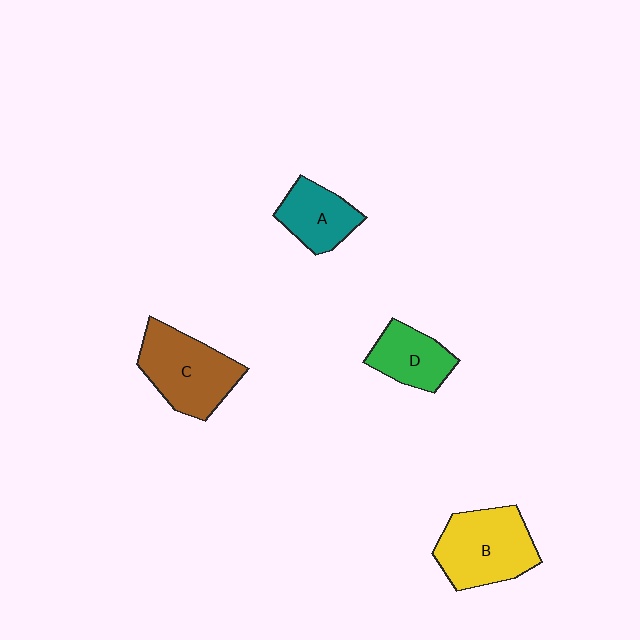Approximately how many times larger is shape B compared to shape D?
Approximately 1.6 times.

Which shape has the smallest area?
Shape D (green).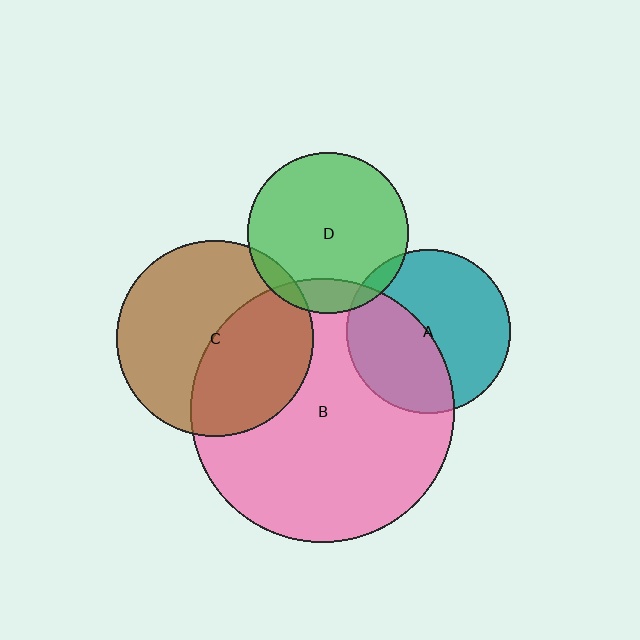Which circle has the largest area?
Circle B (pink).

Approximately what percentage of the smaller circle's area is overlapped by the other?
Approximately 15%.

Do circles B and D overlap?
Yes.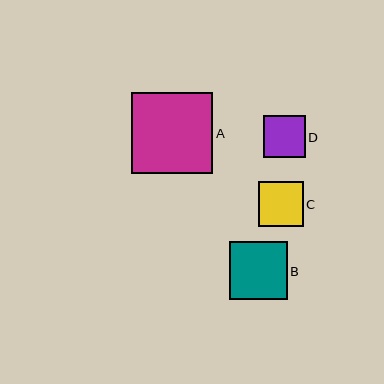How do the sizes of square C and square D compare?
Square C and square D are approximately the same size.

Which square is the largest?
Square A is the largest with a size of approximately 81 pixels.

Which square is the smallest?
Square D is the smallest with a size of approximately 42 pixels.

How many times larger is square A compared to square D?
Square A is approximately 1.9 times the size of square D.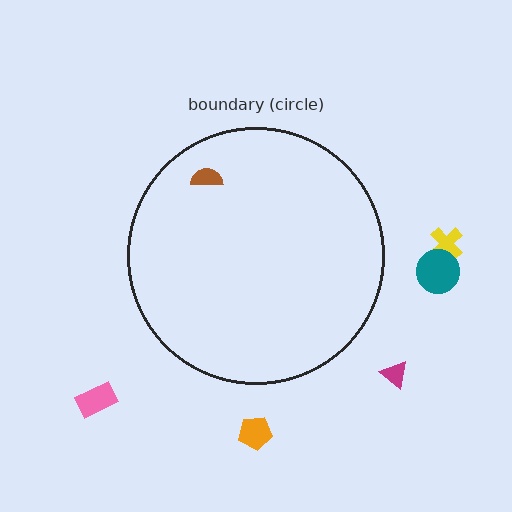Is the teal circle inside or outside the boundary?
Outside.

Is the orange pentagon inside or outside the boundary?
Outside.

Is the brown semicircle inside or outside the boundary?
Inside.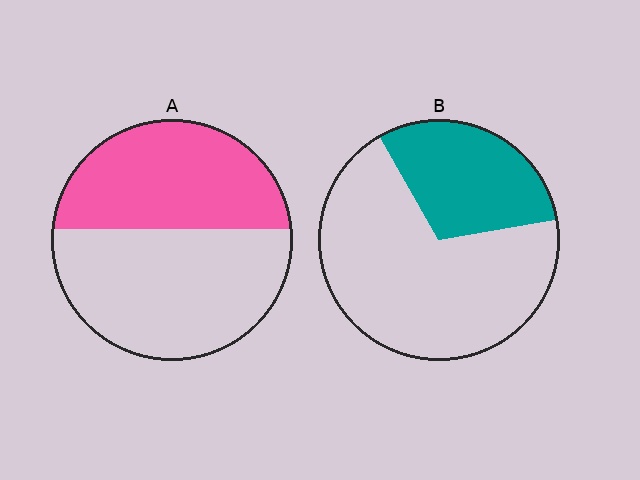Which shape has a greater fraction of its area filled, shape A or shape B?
Shape A.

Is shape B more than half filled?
No.